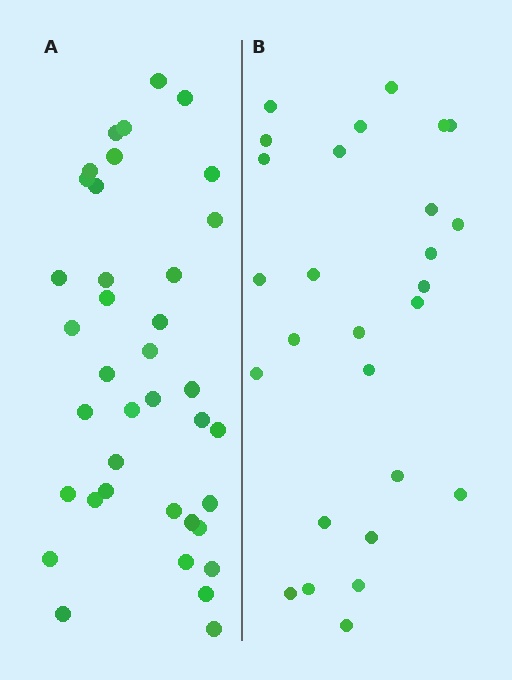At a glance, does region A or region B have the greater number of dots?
Region A (the left region) has more dots.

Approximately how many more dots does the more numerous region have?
Region A has roughly 12 or so more dots than region B.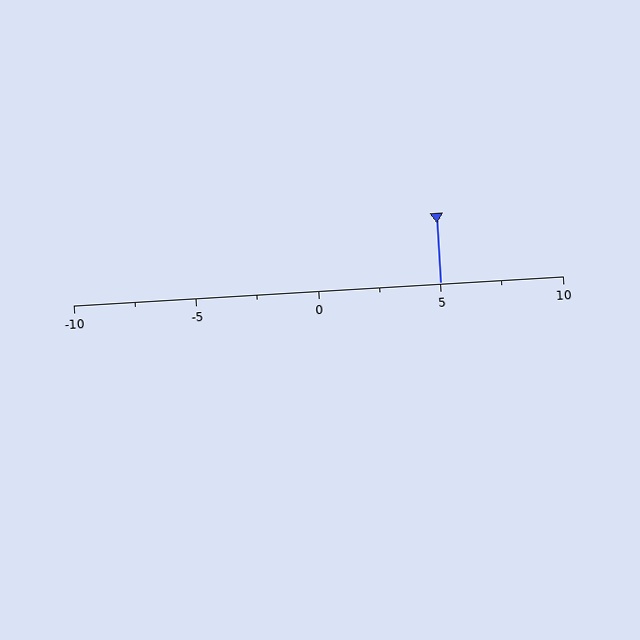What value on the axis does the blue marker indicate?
The marker indicates approximately 5.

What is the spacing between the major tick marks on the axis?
The major ticks are spaced 5 apart.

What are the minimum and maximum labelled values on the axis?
The axis runs from -10 to 10.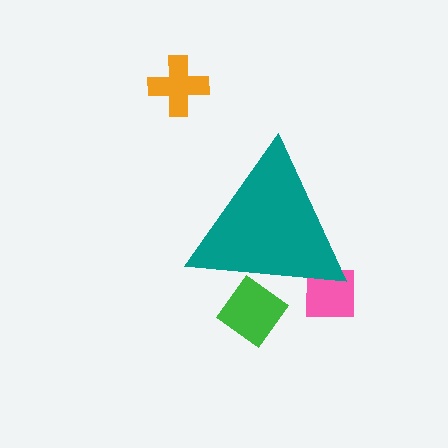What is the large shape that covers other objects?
A teal triangle.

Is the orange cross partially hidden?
No, the orange cross is fully visible.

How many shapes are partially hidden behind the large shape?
2 shapes are partially hidden.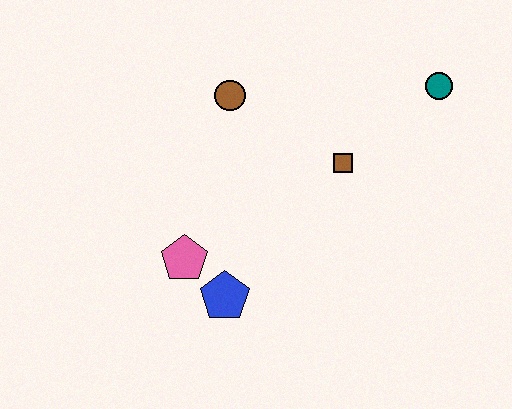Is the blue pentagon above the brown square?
No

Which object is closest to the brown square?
The teal circle is closest to the brown square.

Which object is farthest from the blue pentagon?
The teal circle is farthest from the blue pentagon.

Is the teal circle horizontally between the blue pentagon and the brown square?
No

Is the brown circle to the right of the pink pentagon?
Yes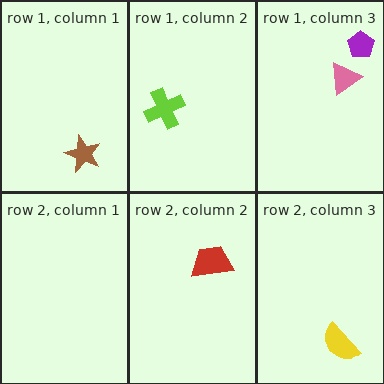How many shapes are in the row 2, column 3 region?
1.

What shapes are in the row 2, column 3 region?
The yellow semicircle.